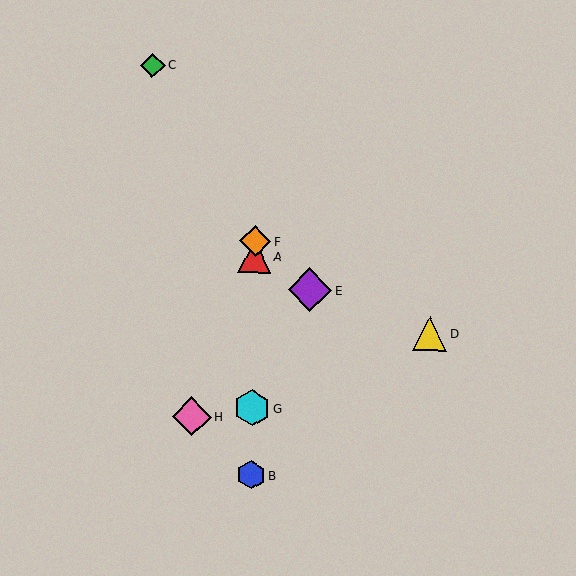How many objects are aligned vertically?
4 objects (A, B, F, G) are aligned vertically.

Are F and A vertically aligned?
Yes, both are at x≈255.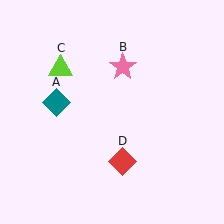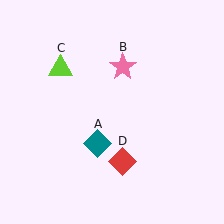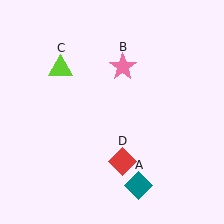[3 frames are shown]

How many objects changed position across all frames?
1 object changed position: teal diamond (object A).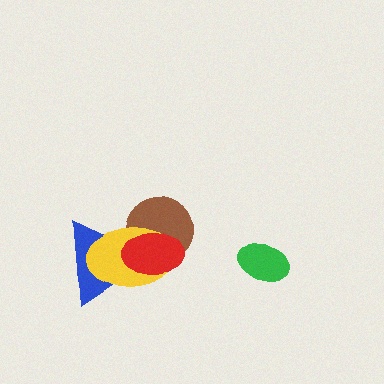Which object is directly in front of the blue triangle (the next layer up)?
The brown circle is directly in front of the blue triangle.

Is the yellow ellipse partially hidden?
Yes, it is partially covered by another shape.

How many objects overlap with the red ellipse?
3 objects overlap with the red ellipse.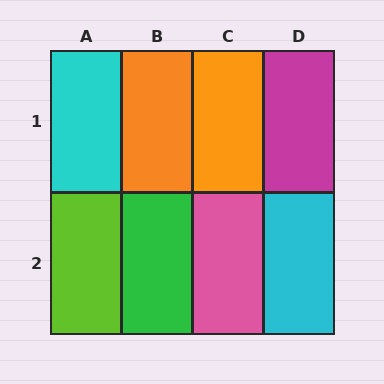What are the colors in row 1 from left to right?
Cyan, orange, orange, magenta.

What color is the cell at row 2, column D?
Cyan.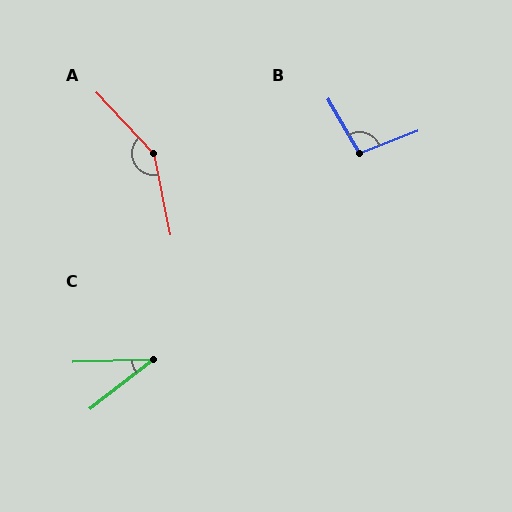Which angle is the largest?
A, at approximately 149 degrees.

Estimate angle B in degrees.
Approximately 99 degrees.